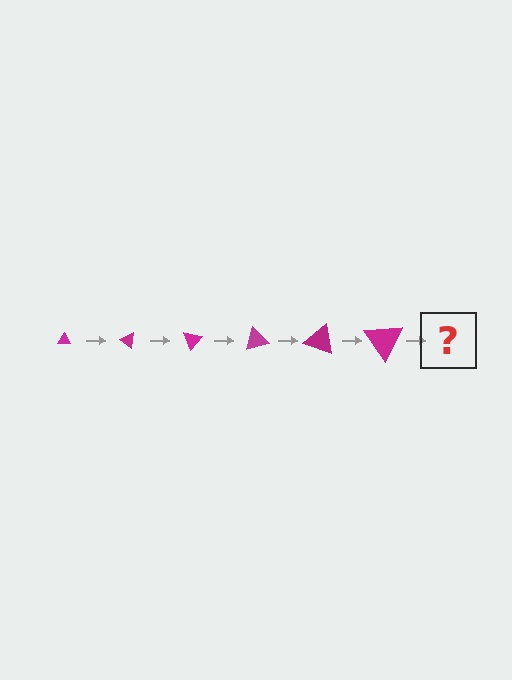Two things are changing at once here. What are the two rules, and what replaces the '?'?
The two rules are that the triangle grows larger each step and it rotates 35 degrees each step. The '?' should be a triangle, larger than the previous one and rotated 210 degrees from the start.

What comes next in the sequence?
The next element should be a triangle, larger than the previous one and rotated 210 degrees from the start.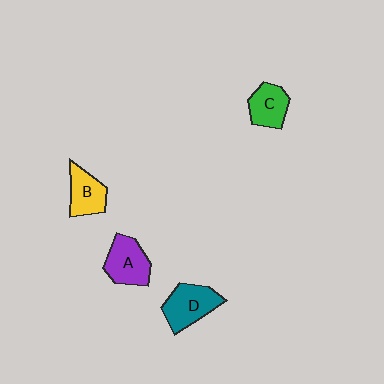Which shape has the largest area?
Shape D (teal).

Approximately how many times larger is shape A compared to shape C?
Approximately 1.2 times.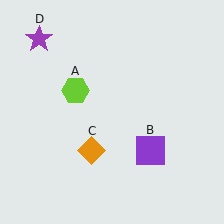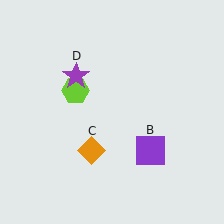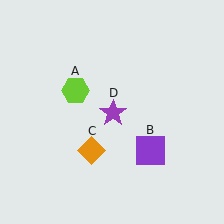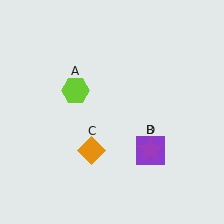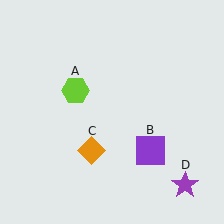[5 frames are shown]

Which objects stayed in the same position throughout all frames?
Lime hexagon (object A) and purple square (object B) and orange diamond (object C) remained stationary.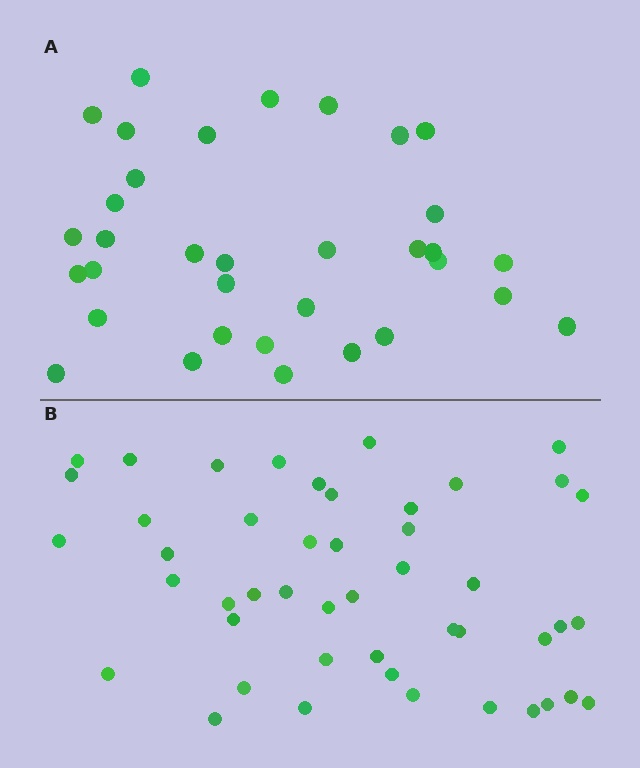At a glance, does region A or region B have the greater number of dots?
Region B (the bottom region) has more dots.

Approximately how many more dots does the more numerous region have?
Region B has approximately 15 more dots than region A.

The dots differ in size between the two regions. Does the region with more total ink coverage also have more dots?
No. Region A has more total ink coverage because its dots are larger, but region B actually contains more individual dots. Total area can be misleading — the number of items is what matters here.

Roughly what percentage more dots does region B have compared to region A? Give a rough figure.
About 40% more.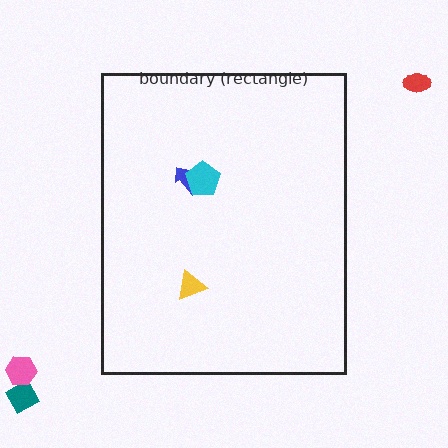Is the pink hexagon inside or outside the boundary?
Outside.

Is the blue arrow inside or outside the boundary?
Inside.